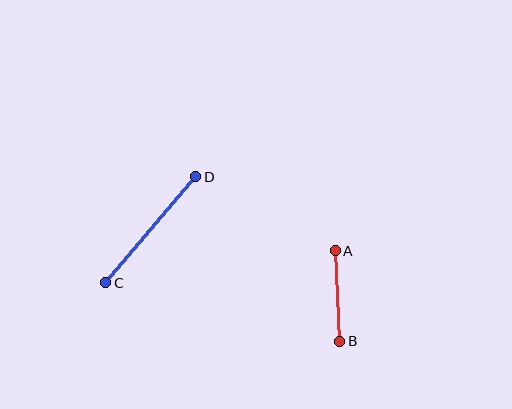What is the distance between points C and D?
The distance is approximately 139 pixels.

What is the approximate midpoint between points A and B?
The midpoint is at approximately (338, 296) pixels.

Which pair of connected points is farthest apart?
Points C and D are farthest apart.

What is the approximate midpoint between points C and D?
The midpoint is at approximately (151, 230) pixels.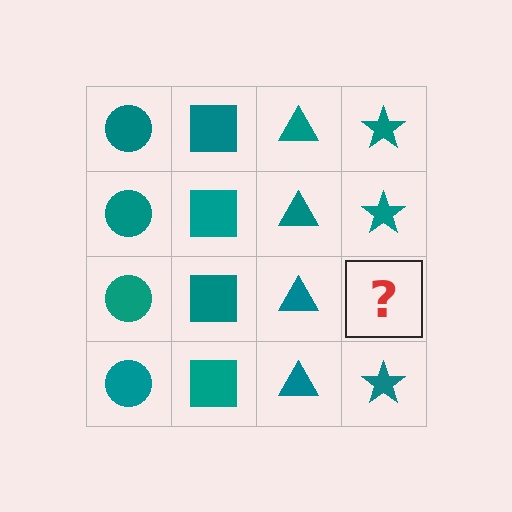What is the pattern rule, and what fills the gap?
The rule is that each column has a consistent shape. The gap should be filled with a teal star.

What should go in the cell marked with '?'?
The missing cell should contain a teal star.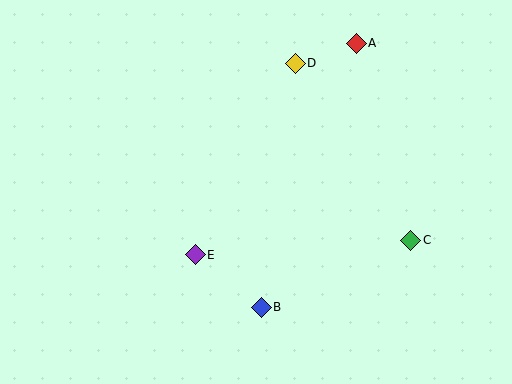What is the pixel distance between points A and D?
The distance between A and D is 64 pixels.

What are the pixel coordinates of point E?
Point E is at (195, 255).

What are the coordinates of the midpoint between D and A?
The midpoint between D and A is at (326, 53).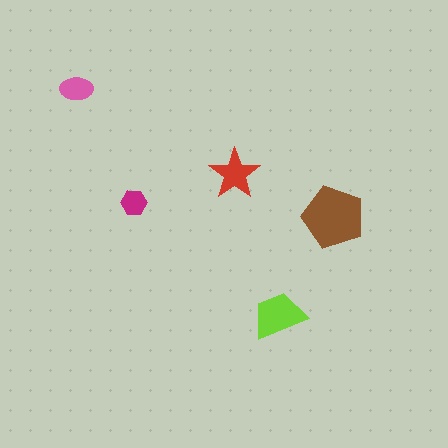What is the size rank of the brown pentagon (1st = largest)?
1st.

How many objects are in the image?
There are 5 objects in the image.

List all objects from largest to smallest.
The brown pentagon, the lime trapezoid, the red star, the pink ellipse, the magenta hexagon.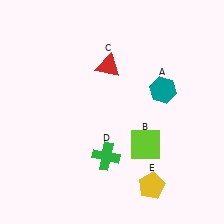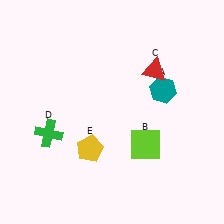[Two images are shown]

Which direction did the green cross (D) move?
The green cross (D) moved left.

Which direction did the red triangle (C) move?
The red triangle (C) moved right.